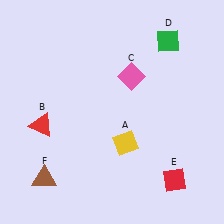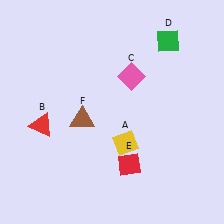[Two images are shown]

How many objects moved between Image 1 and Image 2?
2 objects moved between the two images.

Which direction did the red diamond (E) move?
The red diamond (E) moved left.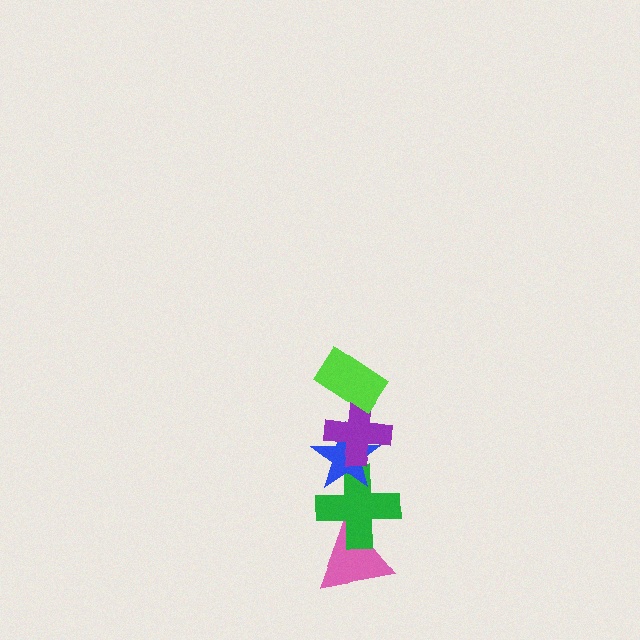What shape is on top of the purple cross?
The lime rectangle is on top of the purple cross.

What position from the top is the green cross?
The green cross is 4th from the top.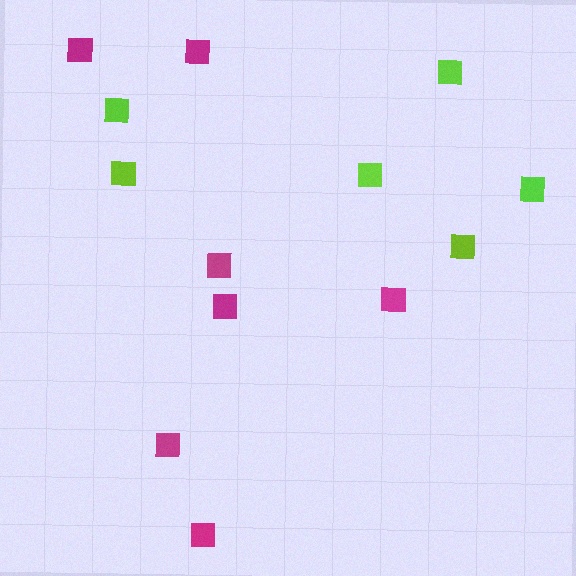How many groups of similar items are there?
There are 2 groups: one group of magenta squares (7) and one group of lime squares (6).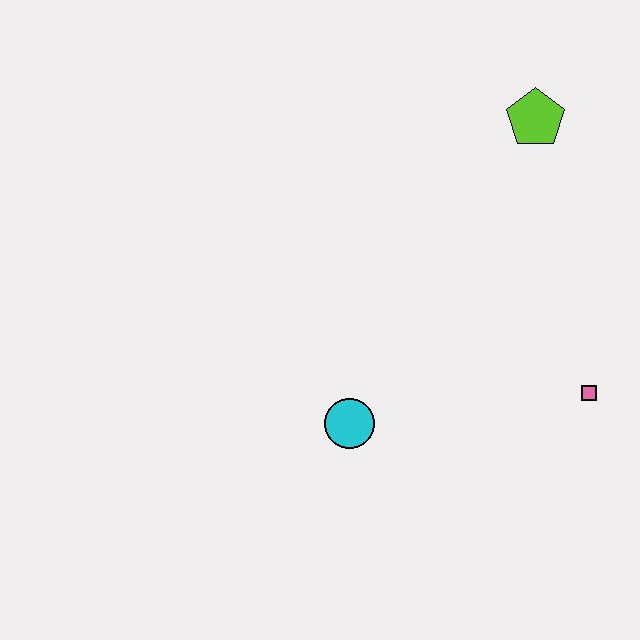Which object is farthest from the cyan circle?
The lime pentagon is farthest from the cyan circle.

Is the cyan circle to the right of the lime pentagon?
No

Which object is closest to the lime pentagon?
The pink square is closest to the lime pentagon.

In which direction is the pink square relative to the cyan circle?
The pink square is to the right of the cyan circle.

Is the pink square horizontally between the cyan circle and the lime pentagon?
No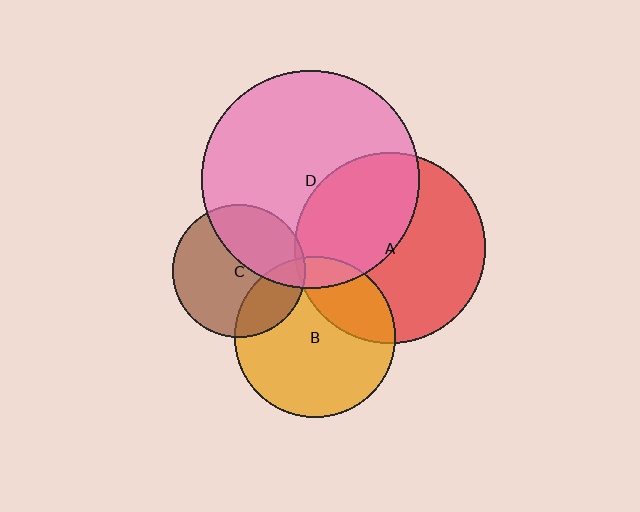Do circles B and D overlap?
Yes.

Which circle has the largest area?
Circle D (pink).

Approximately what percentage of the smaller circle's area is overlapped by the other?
Approximately 10%.